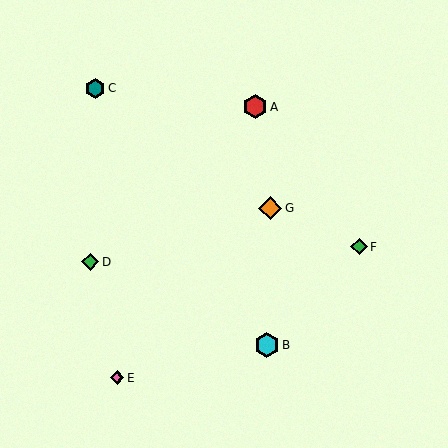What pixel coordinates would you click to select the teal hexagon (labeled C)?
Click at (95, 88) to select the teal hexagon C.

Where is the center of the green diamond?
The center of the green diamond is at (359, 247).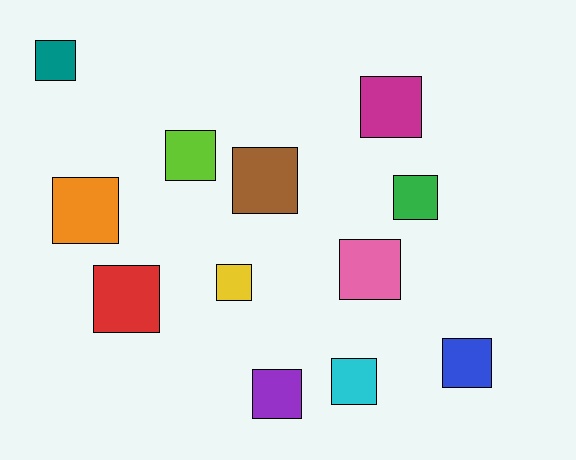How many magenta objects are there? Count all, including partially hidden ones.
There is 1 magenta object.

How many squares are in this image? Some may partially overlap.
There are 12 squares.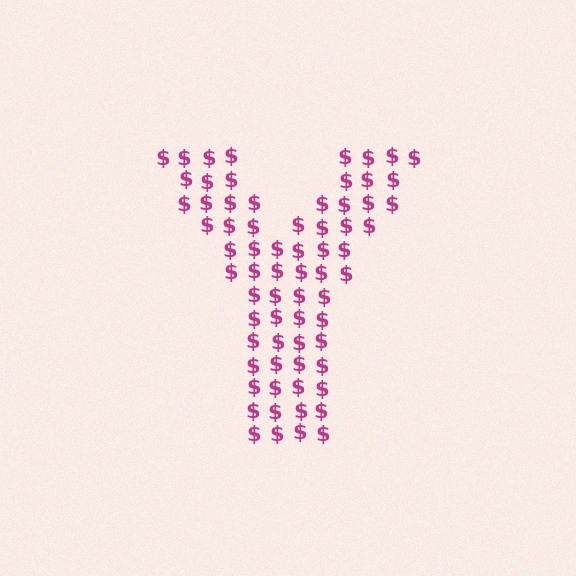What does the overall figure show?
The overall figure shows the letter Y.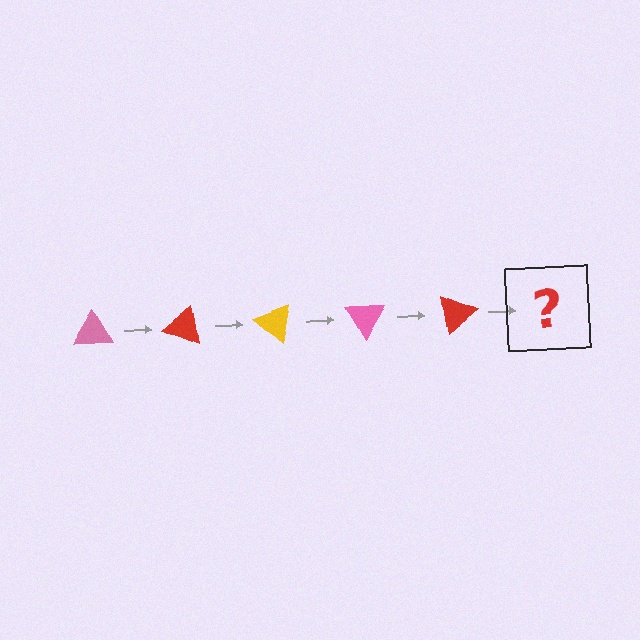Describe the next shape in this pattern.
It should be a yellow triangle, rotated 100 degrees from the start.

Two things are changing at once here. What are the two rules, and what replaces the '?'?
The two rules are that it rotates 20 degrees each step and the color cycles through pink, red, and yellow. The '?' should be a yellow triangle, rotated 100 degrees from the start.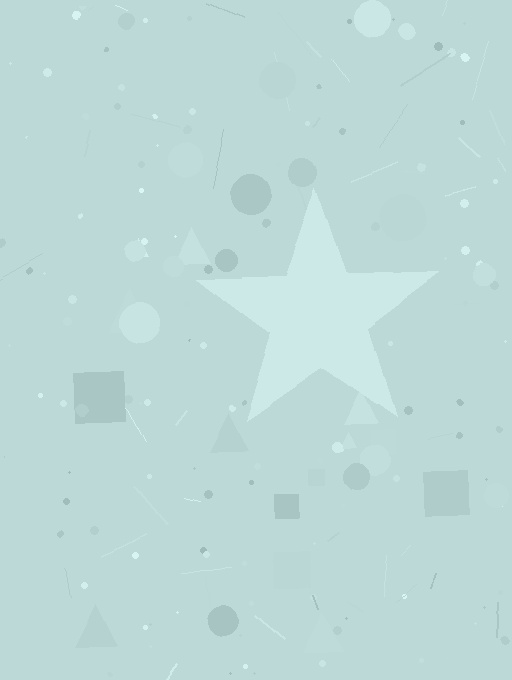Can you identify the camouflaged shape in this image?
The camouflaged shape is a star.